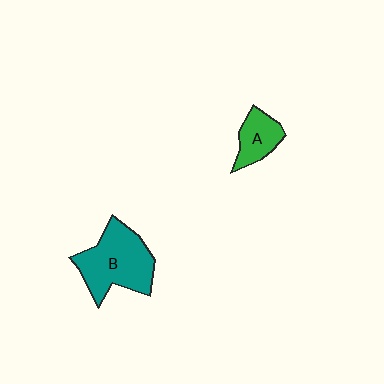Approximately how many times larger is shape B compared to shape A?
Approximately 2.2 times.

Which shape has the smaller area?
Shape A (green).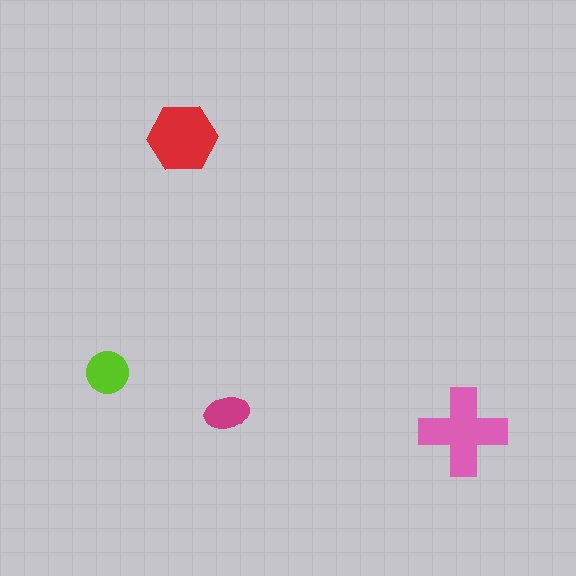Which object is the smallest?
The magenta ellipse.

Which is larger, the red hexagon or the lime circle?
The red hexagon.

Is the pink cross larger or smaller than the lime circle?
Larger.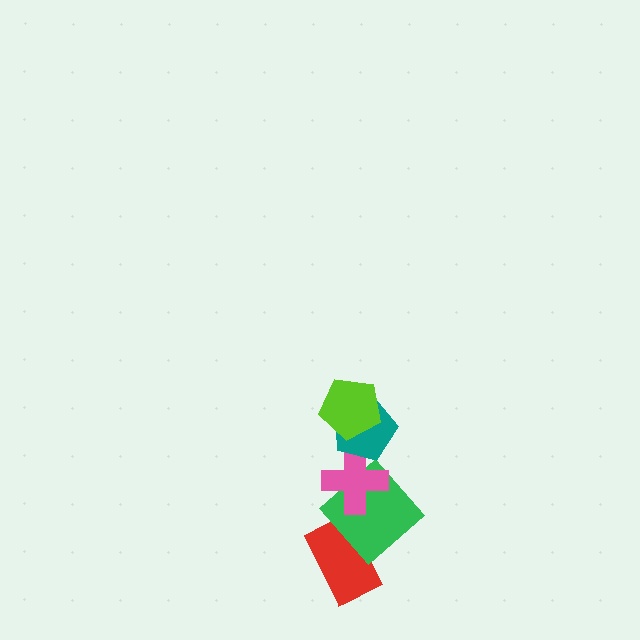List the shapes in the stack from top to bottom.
From top to bottom: the lime pentagon, the teal pentagon, the pink cross, the green diamond, the red rectangle.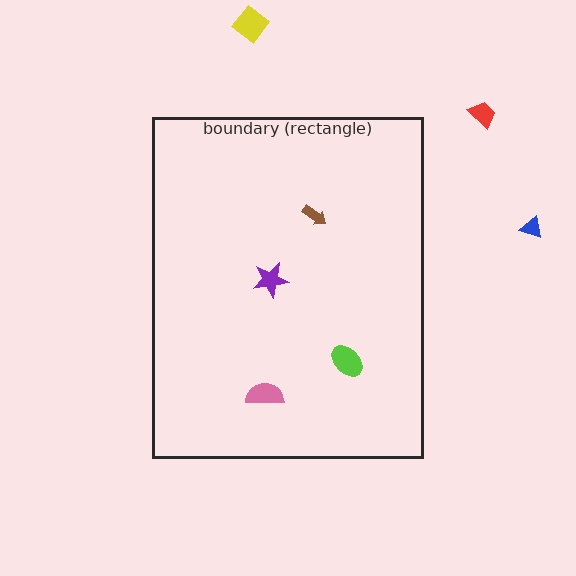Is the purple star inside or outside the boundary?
Inside.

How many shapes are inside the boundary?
4 inside, 3 outside.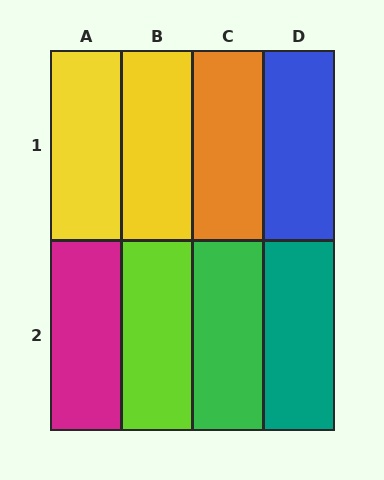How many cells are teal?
1 cell is teal.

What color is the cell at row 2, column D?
Teal.